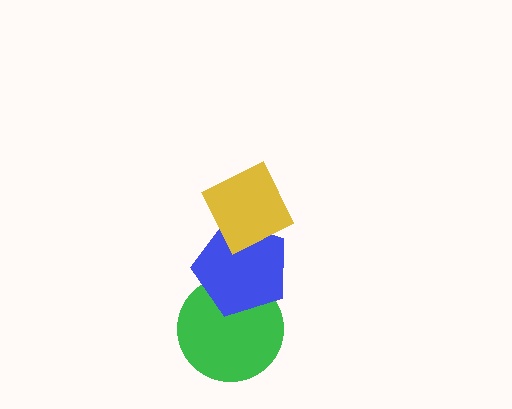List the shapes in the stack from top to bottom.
From top to bottom: the yellow diamond, the blue pentagon, the green circle.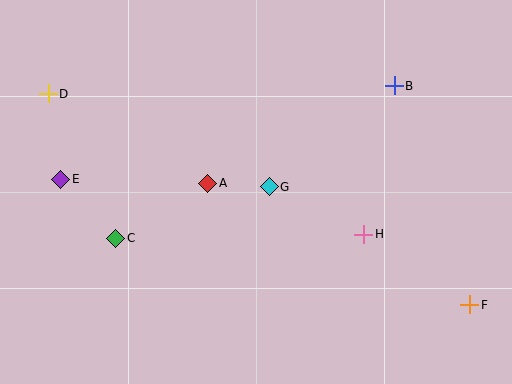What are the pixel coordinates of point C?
Point C is at (116, 238).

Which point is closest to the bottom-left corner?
Point C is closest to the bottom-left corner.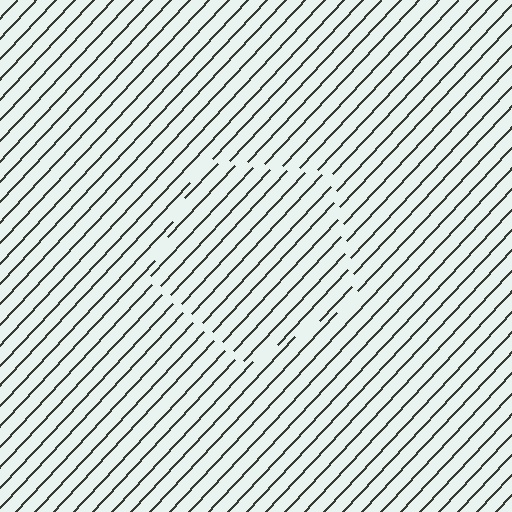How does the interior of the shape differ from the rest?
The interior of the shape contains the same grating, shifted by half a period — the contour is defined by the phase discontinuity where line-ends from the inner and outer gratings abut.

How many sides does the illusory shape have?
5 sides — the line-ends trace a pentagon.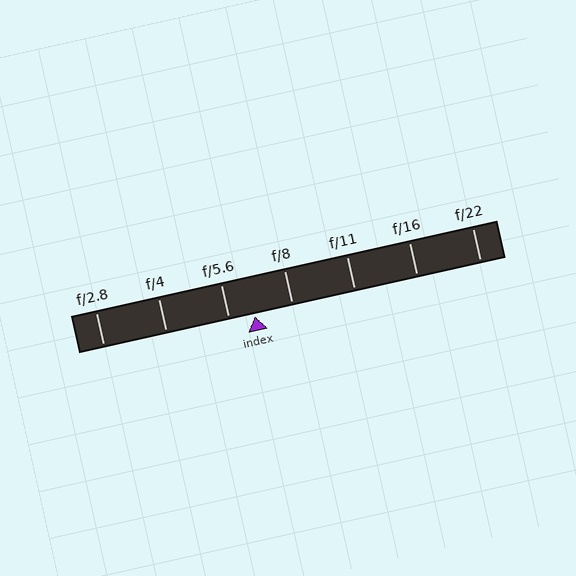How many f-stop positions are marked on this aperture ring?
There are 7 f-stop positions marked.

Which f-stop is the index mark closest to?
The index mark is closest to f/5.6.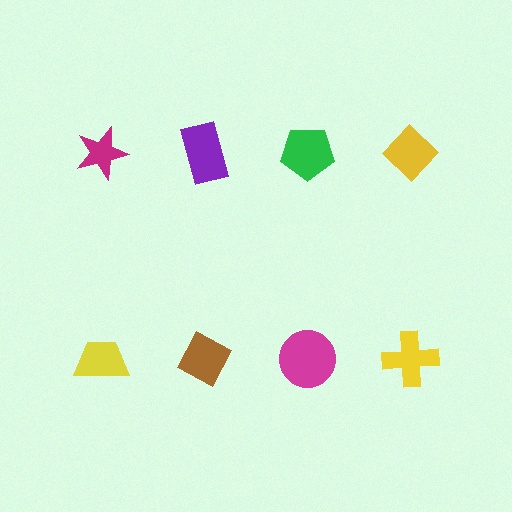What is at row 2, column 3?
A magenta circle.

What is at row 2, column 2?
A brown diamond.